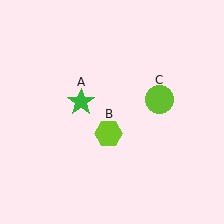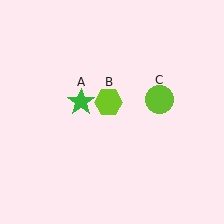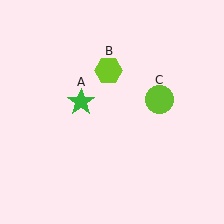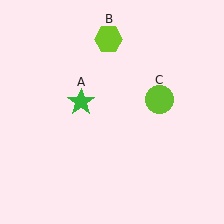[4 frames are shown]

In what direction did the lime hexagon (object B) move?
The lime hexagon (object B) moved up.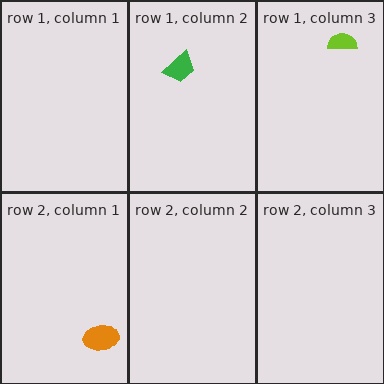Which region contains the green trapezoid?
The row 1, column 2 region.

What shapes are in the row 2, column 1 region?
The orange ellipse.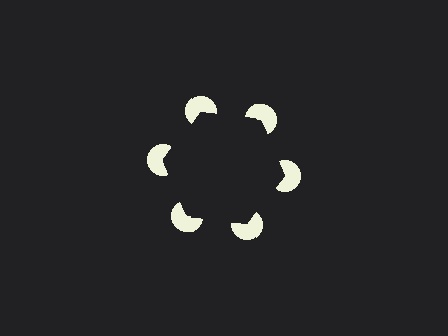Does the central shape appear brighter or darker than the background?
It typically appears slightly darker than the background, even though no actual brightness change is drawn.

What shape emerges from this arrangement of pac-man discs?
An illusory hexagon — its edges are inferred from the aligned wedge cuts in the pac-man discs, not physically drawn.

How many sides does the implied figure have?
6 sides.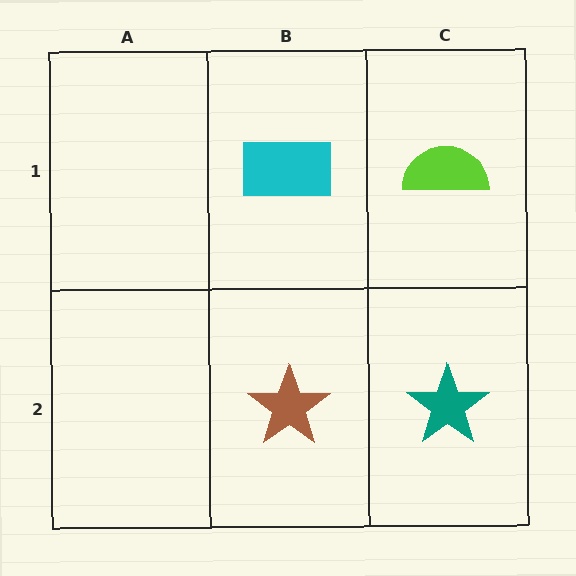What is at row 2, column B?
A brown star.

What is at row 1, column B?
A cyan rectangle.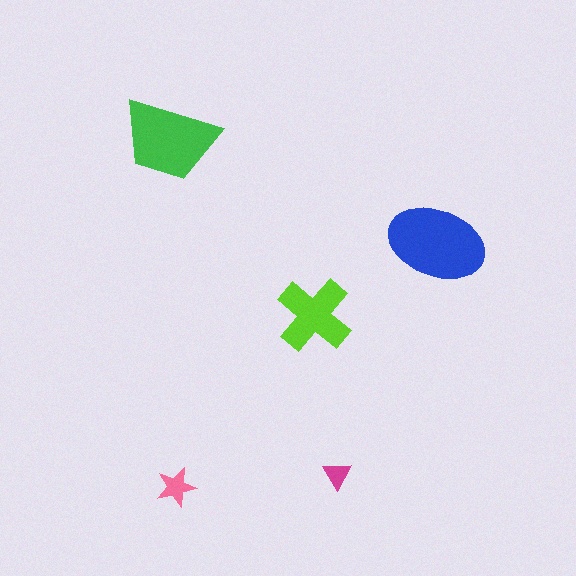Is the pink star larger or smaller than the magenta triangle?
Larger.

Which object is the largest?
The blue ellipse.